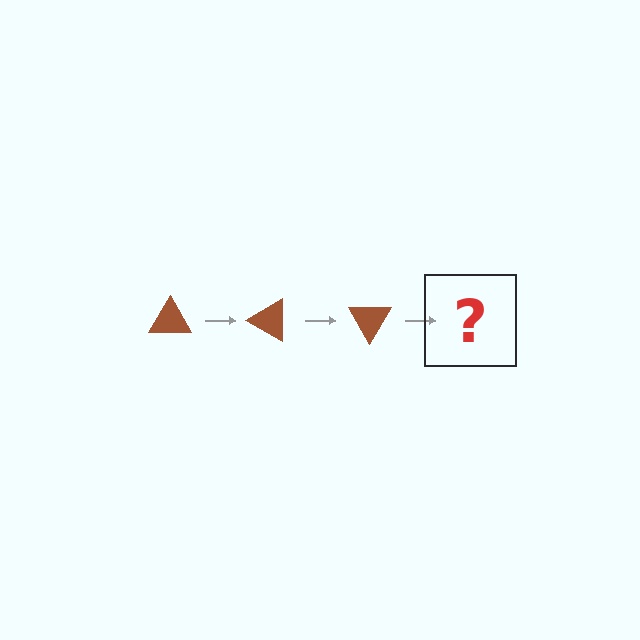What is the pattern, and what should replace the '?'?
The pattern is that the triangle rotates 30 degrees each step. The '?' should be a brown triangle rotated 90 degrees.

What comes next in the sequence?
The next element should be a brown triangle rotated 90 degrees.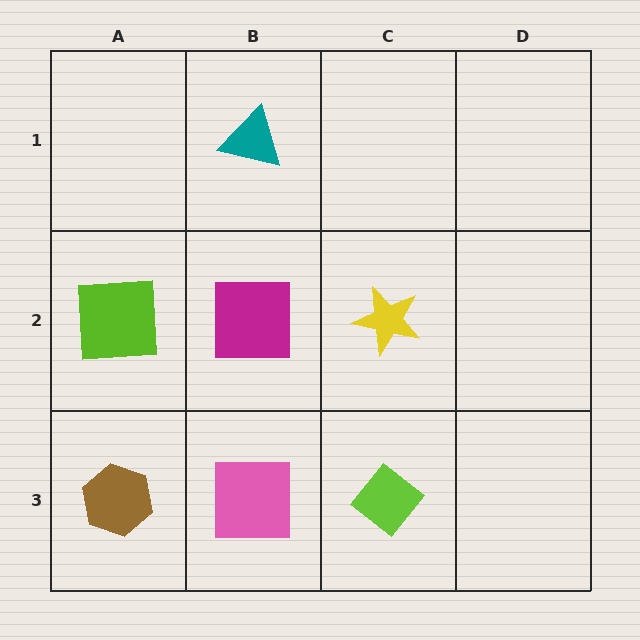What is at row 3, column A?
A brown hexagon.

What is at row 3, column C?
A lime diamond.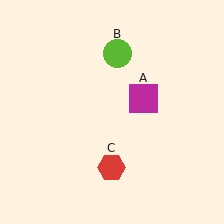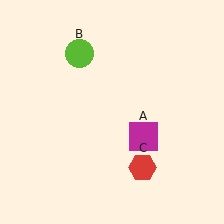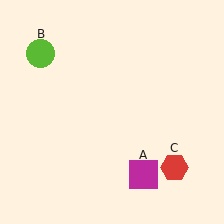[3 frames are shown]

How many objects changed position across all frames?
3 objects changed position: magenta square (object A), lime circle (object B), red hexagon (object C).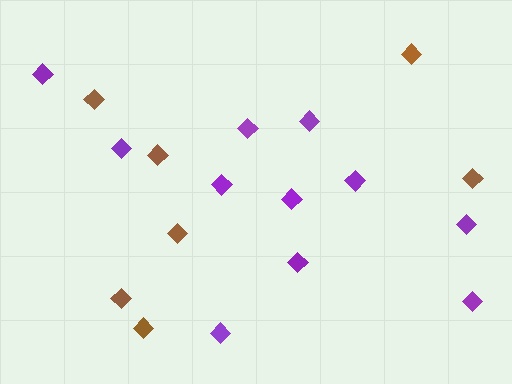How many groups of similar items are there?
There are 2 groups: one group of purple diamonds (11) and one group of brown diamonds (7).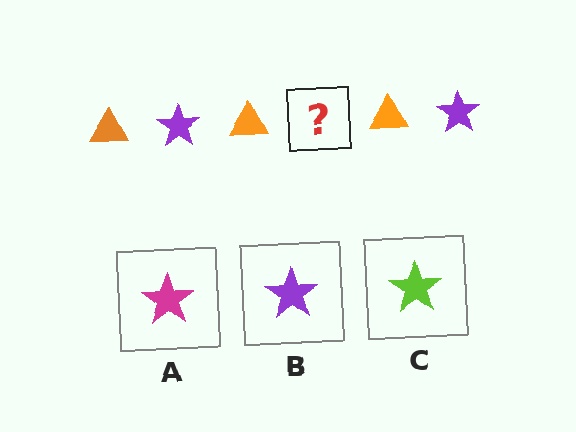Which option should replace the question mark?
Option B.